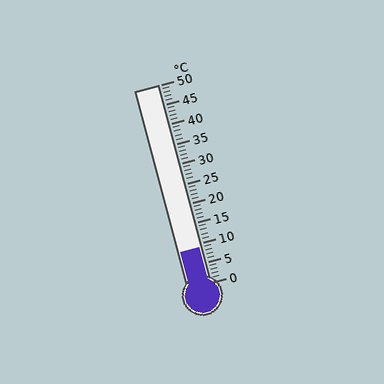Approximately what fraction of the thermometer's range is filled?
The thermometer is filled to approximately 20% of its range.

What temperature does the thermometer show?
The thermometer shows approximately 9°C.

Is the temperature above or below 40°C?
The temperature is below 40°C.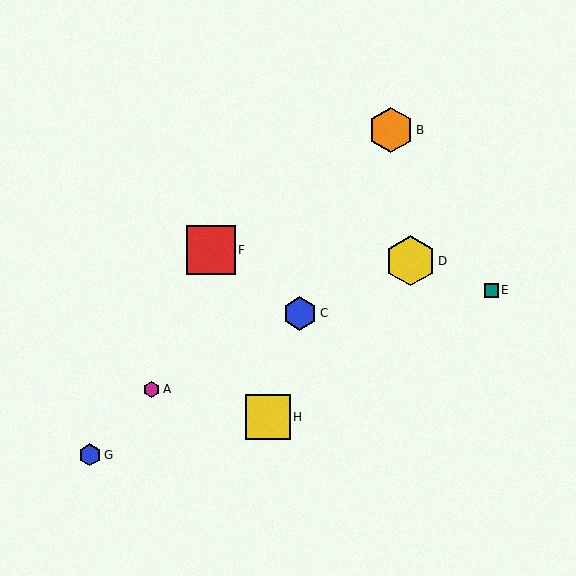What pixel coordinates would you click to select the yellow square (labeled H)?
Click at (268, 417) to select the yellow square H.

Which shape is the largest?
The yellow hexagon (labeled D) is the largest.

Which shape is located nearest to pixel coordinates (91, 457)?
The blue hexagon (labeled G) at (90, 455) is nearest to that location.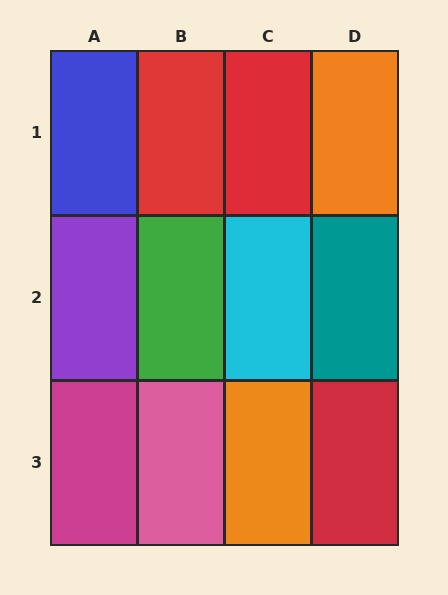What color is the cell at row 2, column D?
Teal.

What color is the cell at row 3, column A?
Magenta.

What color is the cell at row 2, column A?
Purple.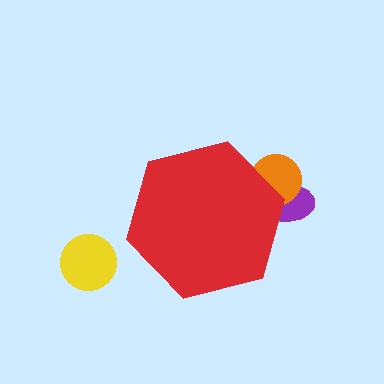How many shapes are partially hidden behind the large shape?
2 shapes are partially hidden.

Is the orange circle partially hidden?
Yes, the orange circle is partially hidden behind the red hexagon.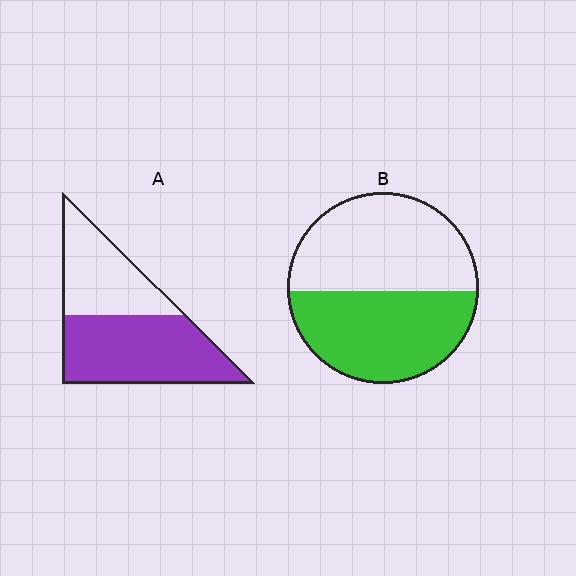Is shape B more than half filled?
Roughly half.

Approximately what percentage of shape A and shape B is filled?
A is approximately 60% and B is approximately 50%.